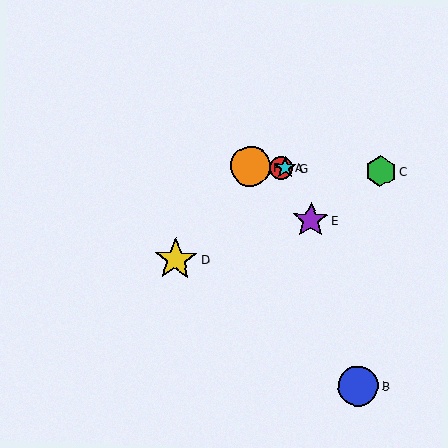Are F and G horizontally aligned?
Yes, both are at y≈167.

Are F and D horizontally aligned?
No, F is at y≈167 and D is at y≈259.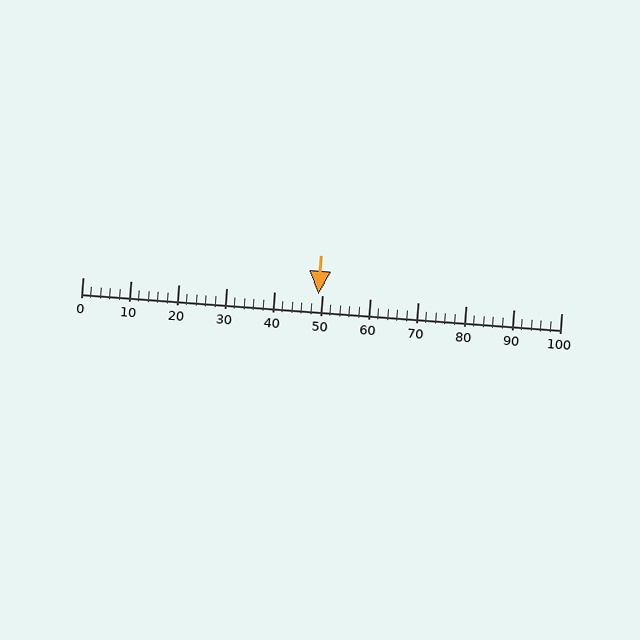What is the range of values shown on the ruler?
The ruler shows values from 0 to 100.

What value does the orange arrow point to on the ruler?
The orange arrow points to approximately 49.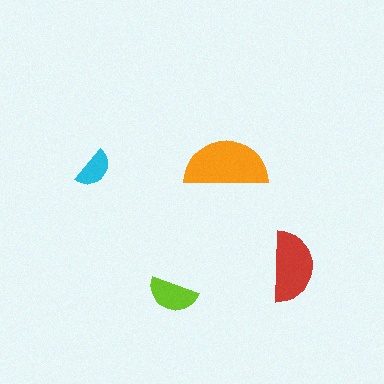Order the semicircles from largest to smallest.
the orange one, the red one, the lime one, the cyan one.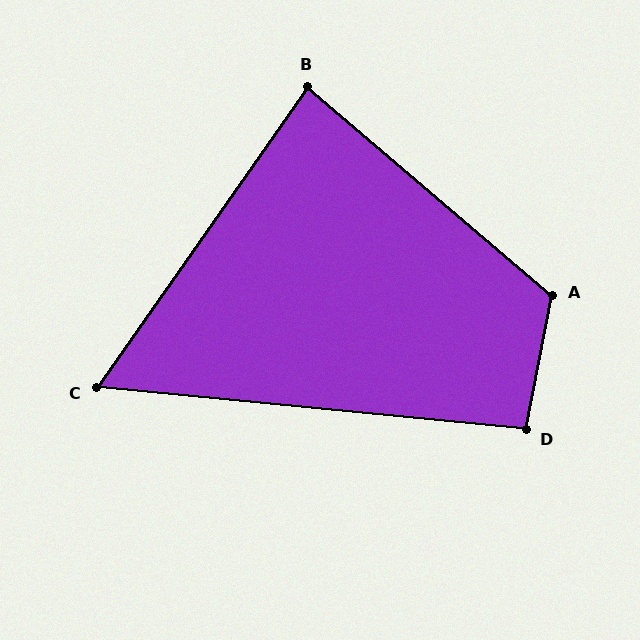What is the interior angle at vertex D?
Approximately 95 degrees (obtuse).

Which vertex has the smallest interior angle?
C, at approximately 61 degrees.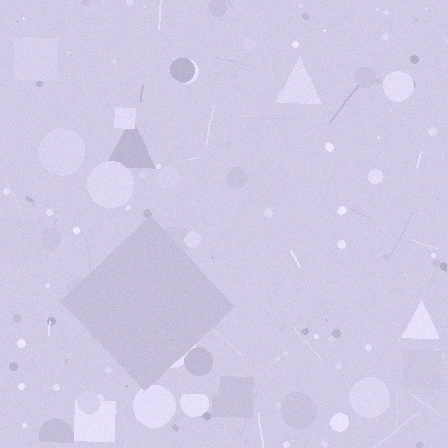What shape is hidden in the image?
A diamond is hidden in the image.